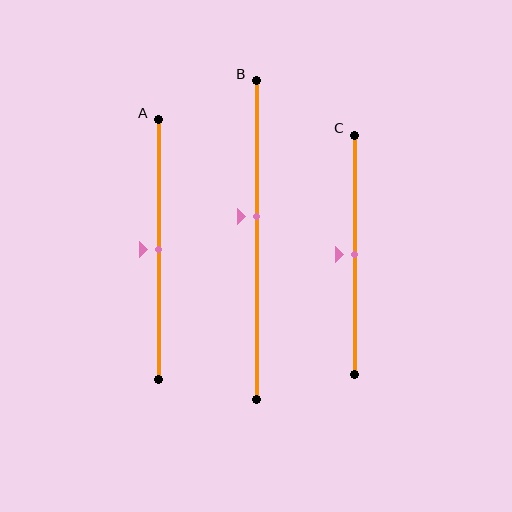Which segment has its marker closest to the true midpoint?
Segment A has its marker closest to the true midpoint.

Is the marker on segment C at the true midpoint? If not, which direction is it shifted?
Yes, the marker on segment C is at the true midpoint.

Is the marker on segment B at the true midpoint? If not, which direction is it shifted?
No, the marker on segment B is shifted upward by about 7% of the segment length.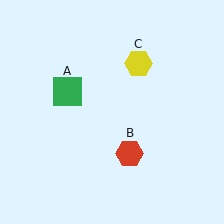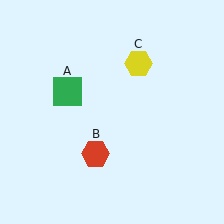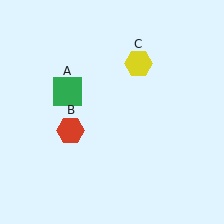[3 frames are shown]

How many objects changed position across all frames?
1 object changed position: red hexagon (object B).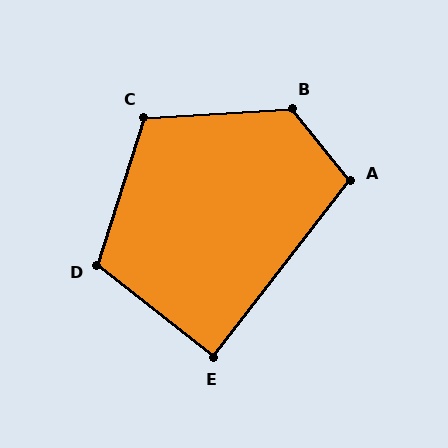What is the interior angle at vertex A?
Approximately 103 degrees (obtuse).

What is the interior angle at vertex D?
Approximately 111 degrees (obtuse).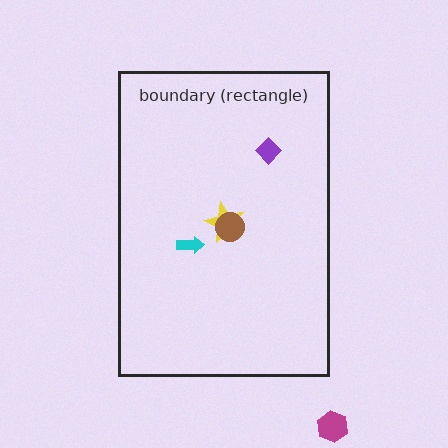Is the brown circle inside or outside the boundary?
Inside.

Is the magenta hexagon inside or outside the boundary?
Outside.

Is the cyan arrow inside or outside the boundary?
Inside.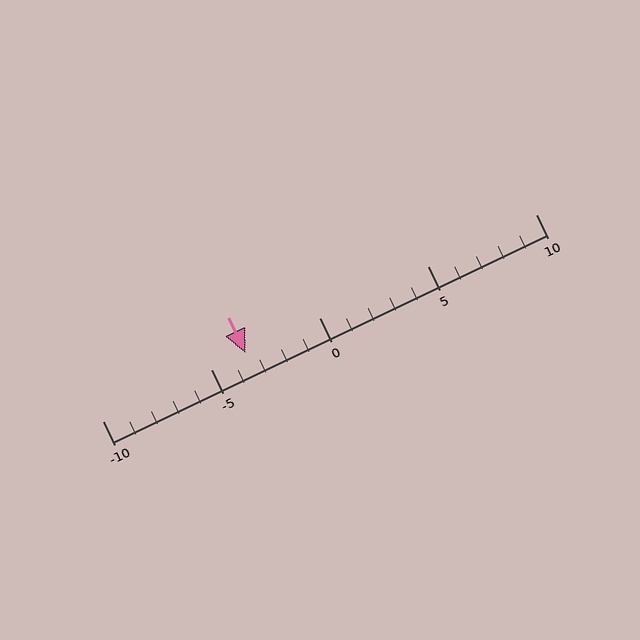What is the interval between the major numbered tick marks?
The major tick marks are spaced 5 units apart.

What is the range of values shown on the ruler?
The ruler shows values from -10 to 10.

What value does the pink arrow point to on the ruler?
The pink arrow points to approximately -3.